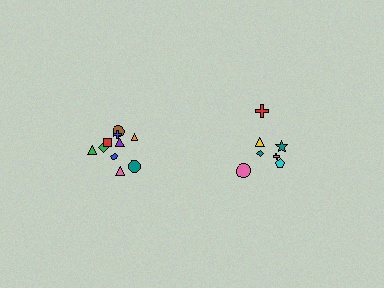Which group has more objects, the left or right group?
The left group.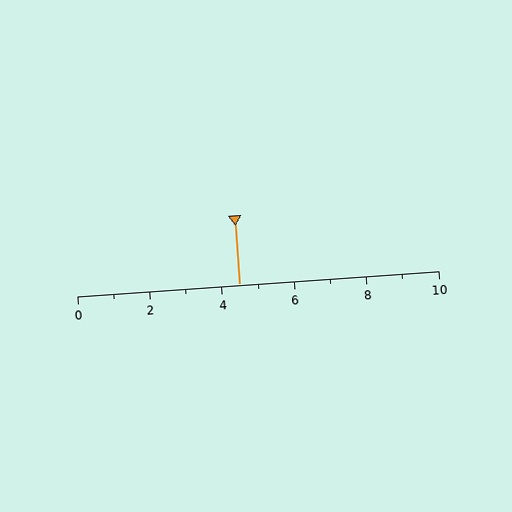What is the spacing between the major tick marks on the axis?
The major ticks are spaced 2 apart.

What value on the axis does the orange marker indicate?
The marker indicates approximately 4.5.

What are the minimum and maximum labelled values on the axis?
The axis runs from 0 to 10.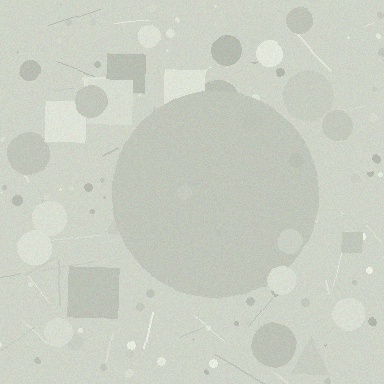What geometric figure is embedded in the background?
A circle is embedded in the background.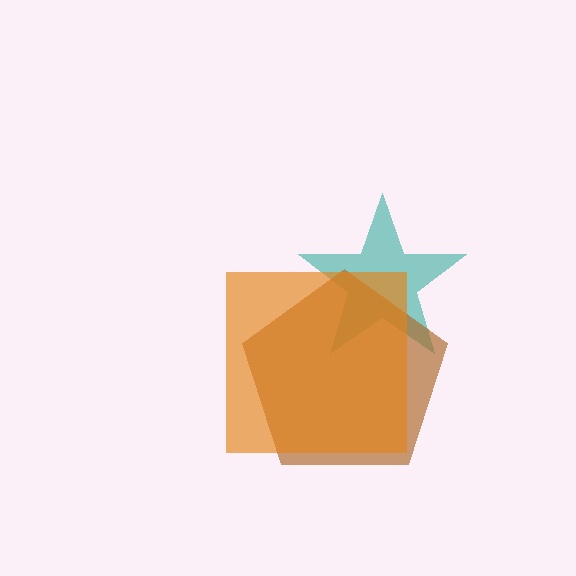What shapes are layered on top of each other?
The layered shapes are: a teal star, a brown pentagon, an orange square.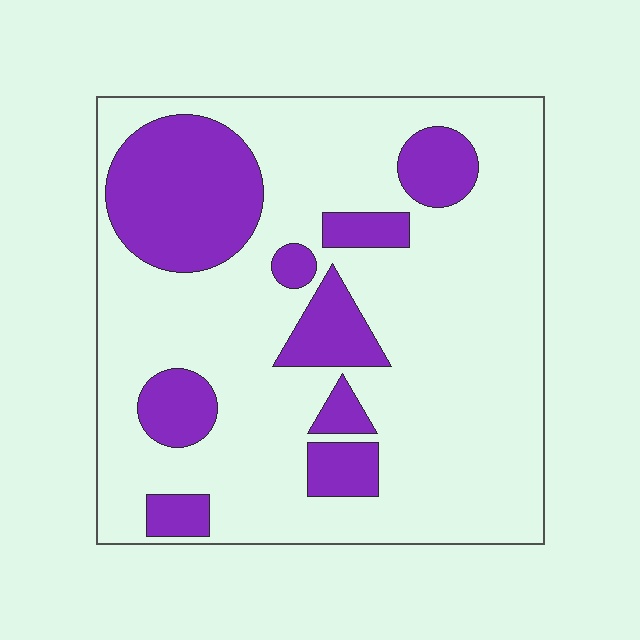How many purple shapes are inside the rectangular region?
9.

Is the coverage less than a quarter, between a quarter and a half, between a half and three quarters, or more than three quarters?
Less than a quarter.